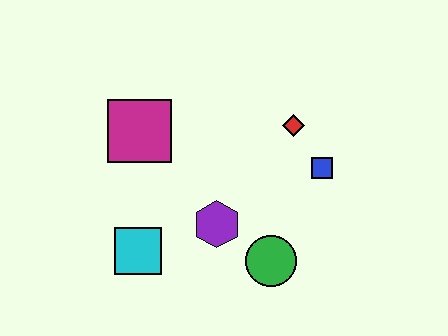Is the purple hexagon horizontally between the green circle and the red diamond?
No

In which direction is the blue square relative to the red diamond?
The blue square is below the red diamond.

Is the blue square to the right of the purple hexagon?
Yes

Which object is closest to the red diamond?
The blue square is closest to the red diamond.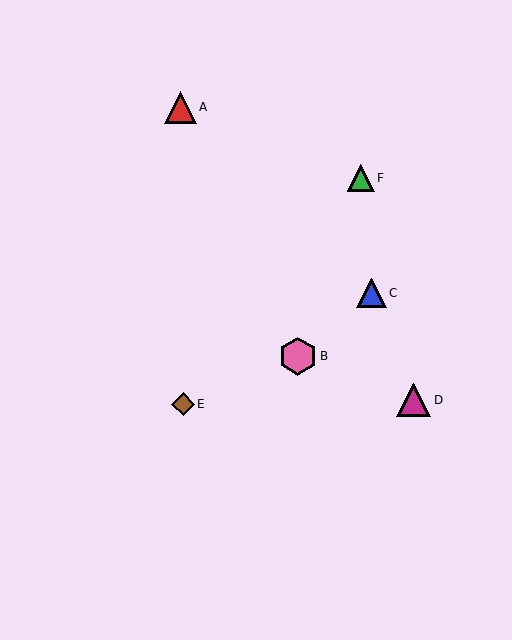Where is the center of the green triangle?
The center of the green triangle is at (361, 178).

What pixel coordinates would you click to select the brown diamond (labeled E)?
Click at (183, 404) to select the brown diamond E.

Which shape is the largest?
The pink hexagon (labeled B) is the largest.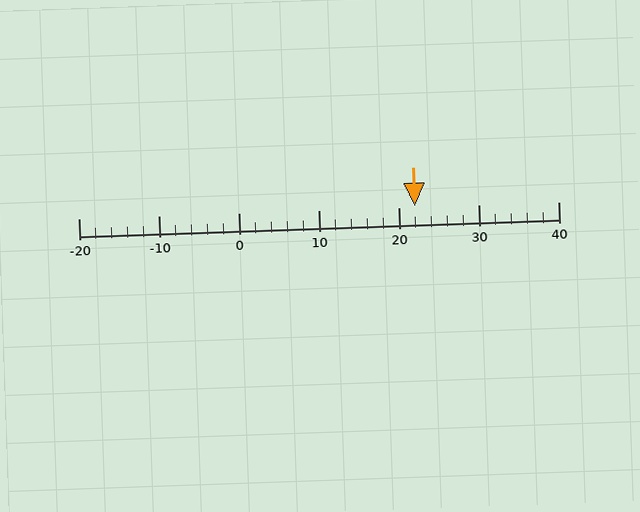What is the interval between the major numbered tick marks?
The major tick marks are spaced 10 units apart.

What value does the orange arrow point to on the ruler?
The orange arrow points to approximately 22.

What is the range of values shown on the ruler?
The ruler shows values from -20 to 40.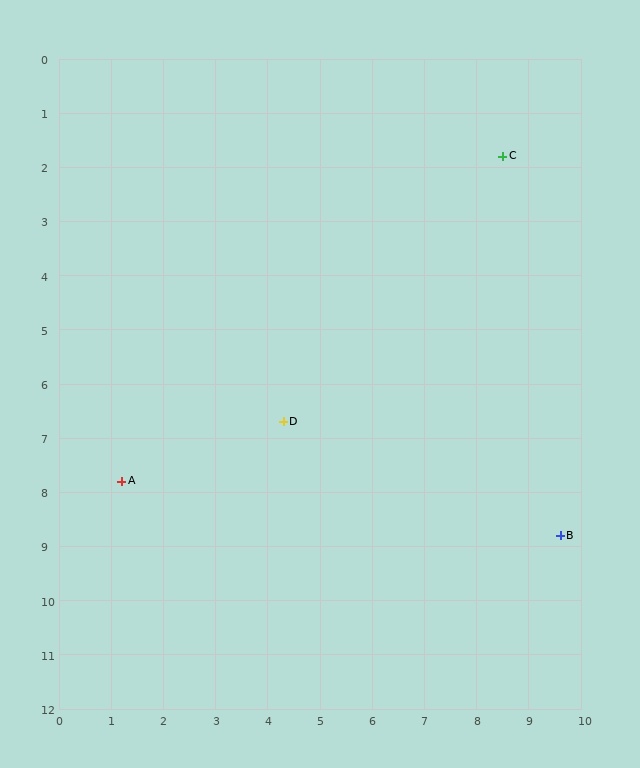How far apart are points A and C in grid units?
Points A and C are about 9.4 grid units apart.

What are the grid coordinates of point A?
Point A is at approximately (1.2, 7.8).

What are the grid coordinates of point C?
Point C is at approximately (8.5, 1.8).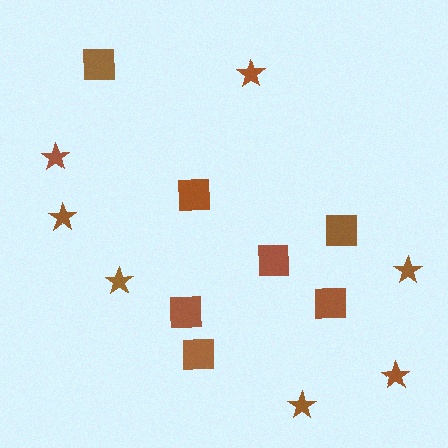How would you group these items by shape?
There are 2 groups: one group of stars (7) and one group of squares (7).